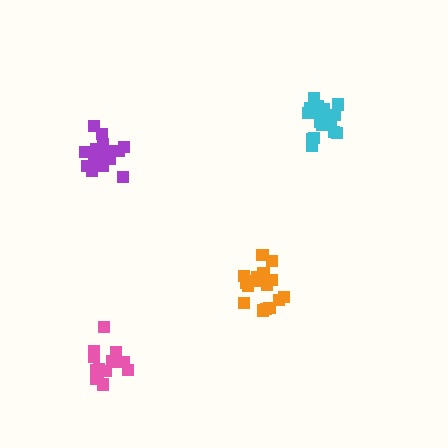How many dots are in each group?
Group 1: 18 dots, Group 2: 18 dots, Group 3: 19 dots, Group 4: 15 dots (70 total).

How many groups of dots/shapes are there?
There are 4 groups.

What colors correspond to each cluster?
The clusters are colored: purple, orange, cyan, pink.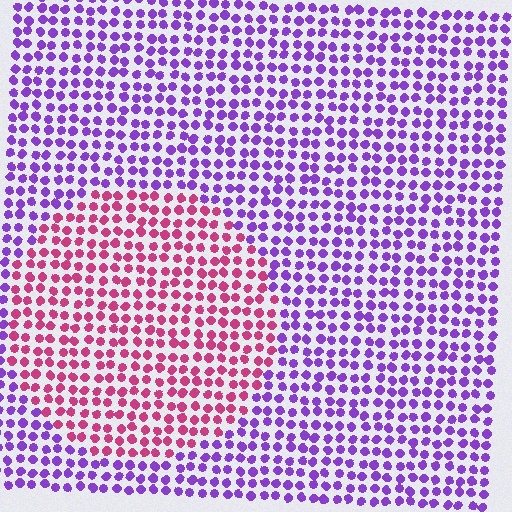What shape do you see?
I see a circle.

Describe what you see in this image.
The image is filled with small purple elements in a uniform arrangement. A circle-shaped region is visible where the elements are tinted to a slightly different hue, forming a subtle color boundary.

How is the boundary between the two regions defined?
The boundary is defined purely by a slight shift in hue (about 58 degrees). Spacing, size, and orientation are identical on both sides.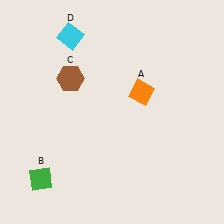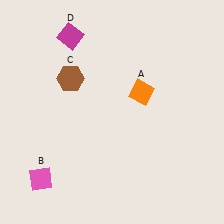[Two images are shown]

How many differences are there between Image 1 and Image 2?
There are 2 differences between the two images.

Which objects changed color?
B changed from green to pink. D changed from cyan to magenta.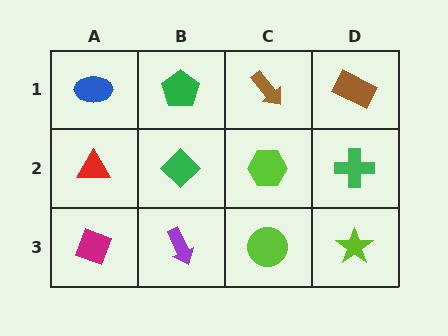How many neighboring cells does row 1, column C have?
3.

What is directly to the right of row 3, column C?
A lime star.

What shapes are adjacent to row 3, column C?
A lime hexagon (row 2, column C), a purple arrow (row 3, column B), a lime star (row 3, column D).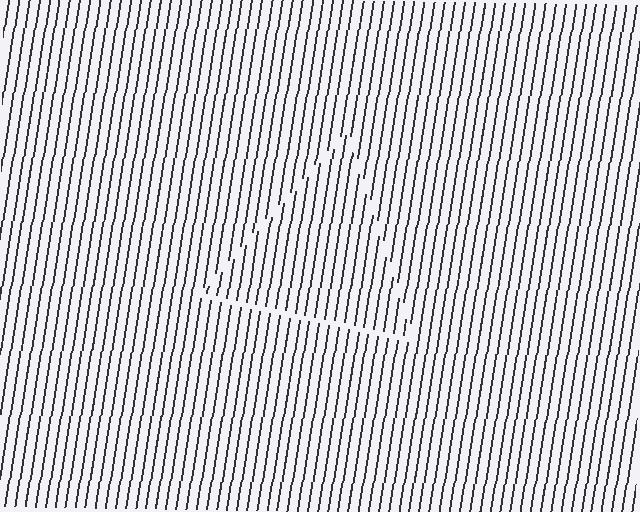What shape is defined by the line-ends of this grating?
An illusory triangle. The interior of the shape contains the same grating, shifted by half a period — the contour is defined by the phase discontinuity where line-ends from the inner and outer gratings abut.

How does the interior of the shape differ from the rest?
The interior of the shape contains the same grating, shifted by half a period — the contour is defined by the phase discontinuity where line-ends from the inner and outer gratings abut.